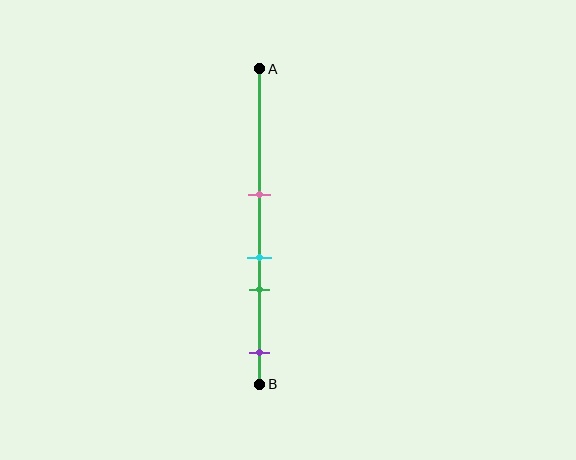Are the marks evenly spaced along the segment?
No, the marks are not evenly spaced.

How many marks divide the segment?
There are 4 marks dividing the segment.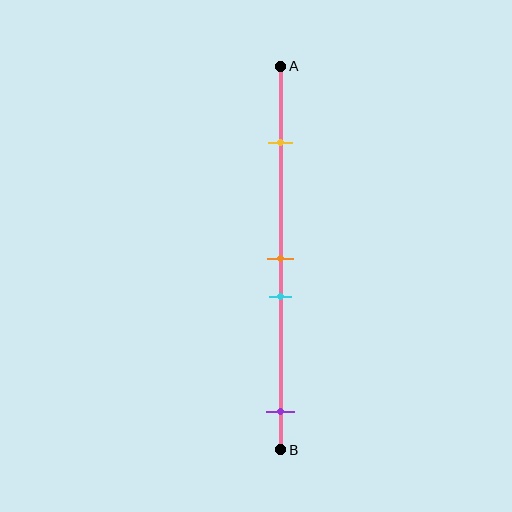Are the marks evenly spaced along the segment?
No, the marks are not evenly spaced.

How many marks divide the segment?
There are 4 marks dividing the segment.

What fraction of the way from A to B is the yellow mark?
The yellow mark is approximately 20% (0.2) of the way from A to B.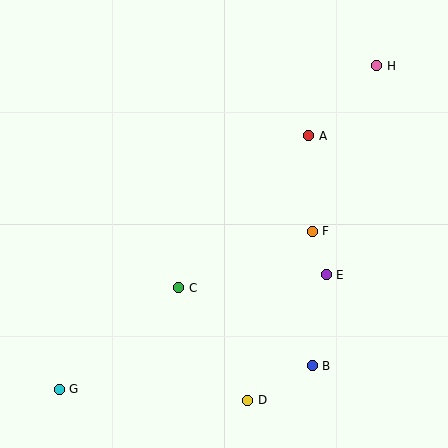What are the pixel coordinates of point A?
Point A is at (309, 136).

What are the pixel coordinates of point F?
Point F is at (312, 231).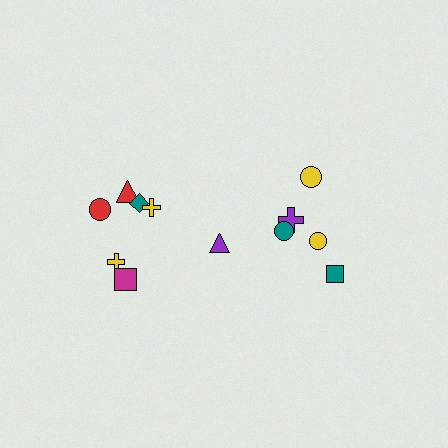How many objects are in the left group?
There are 7 objects.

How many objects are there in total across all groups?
There are 12 objects.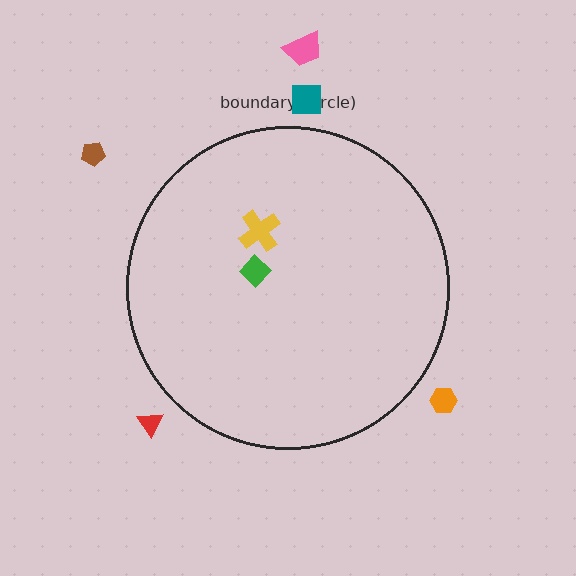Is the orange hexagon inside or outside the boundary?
Outside.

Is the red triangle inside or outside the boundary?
Outside.